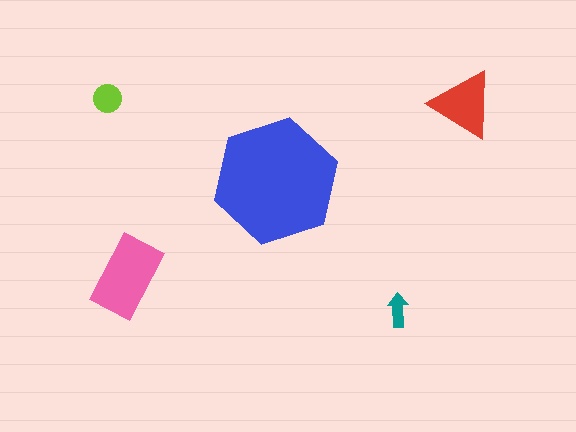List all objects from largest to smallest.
The blue hexagon, the pink rectangle, the red triangle, the lime circle, the teal arrow.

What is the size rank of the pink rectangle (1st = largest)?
2nd.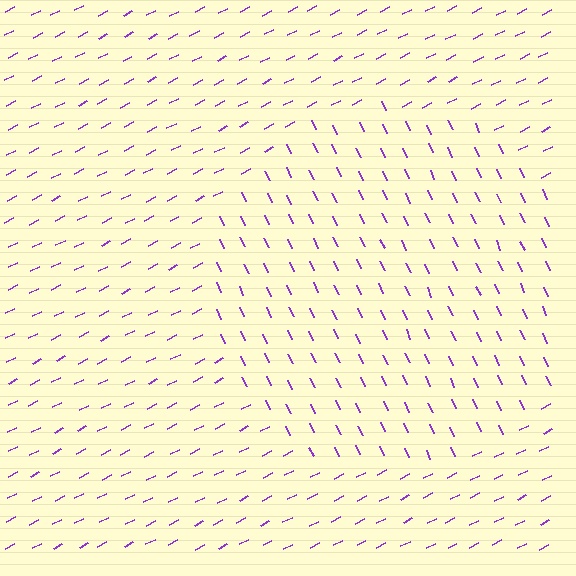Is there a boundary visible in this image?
Yes, there is a texture boundary formed by a change in line orientation.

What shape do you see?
I see a circle.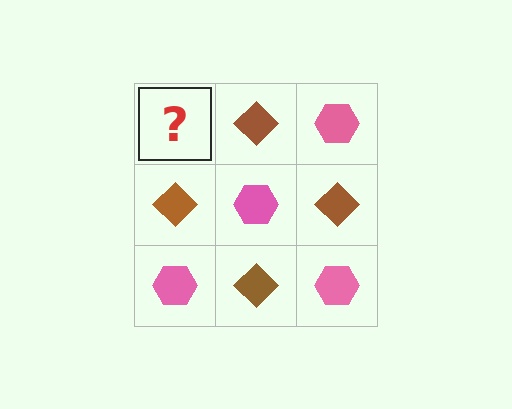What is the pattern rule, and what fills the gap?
The rule is that it alternates pink hexagon and brown diamond in a checkerboard pattern. The gap should be filled with a pink hexagon.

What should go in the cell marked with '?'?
The missing cell should contain a pink hexagon.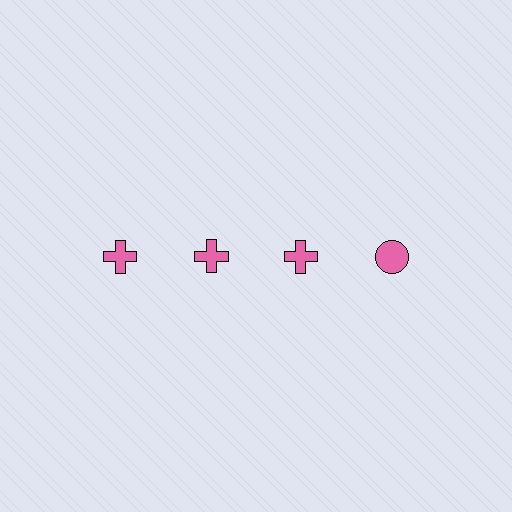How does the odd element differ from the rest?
It has a different shape: circle instead of cross.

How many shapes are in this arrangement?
There are 4 shapes arranged in a grid pattern.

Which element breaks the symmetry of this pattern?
The pink circle in the top row, second from right column breaks the symmetry. All other shapes are pink crosses.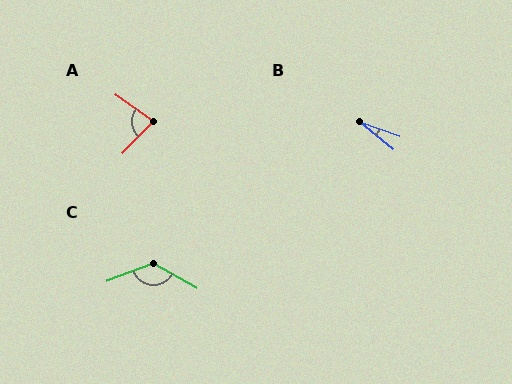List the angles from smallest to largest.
B (19°), A (82°), C (130°).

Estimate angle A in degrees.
Approximately 82 degrees.